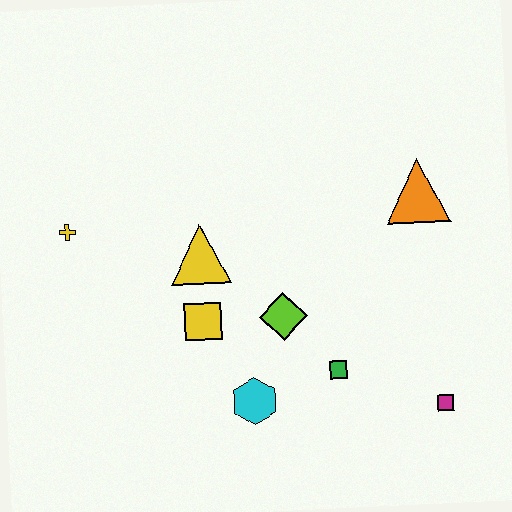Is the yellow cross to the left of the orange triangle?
Yes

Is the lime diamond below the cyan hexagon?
No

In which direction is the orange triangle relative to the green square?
The orange triangle is above the green square.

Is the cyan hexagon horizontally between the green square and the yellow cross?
Yes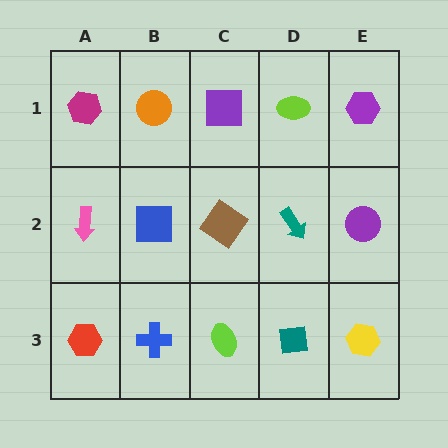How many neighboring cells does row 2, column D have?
4.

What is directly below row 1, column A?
A pink arrow.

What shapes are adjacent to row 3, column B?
A blue square (row 2, column B), a red hexagon (row 3, column A), a lime ellipse (row 3, column C).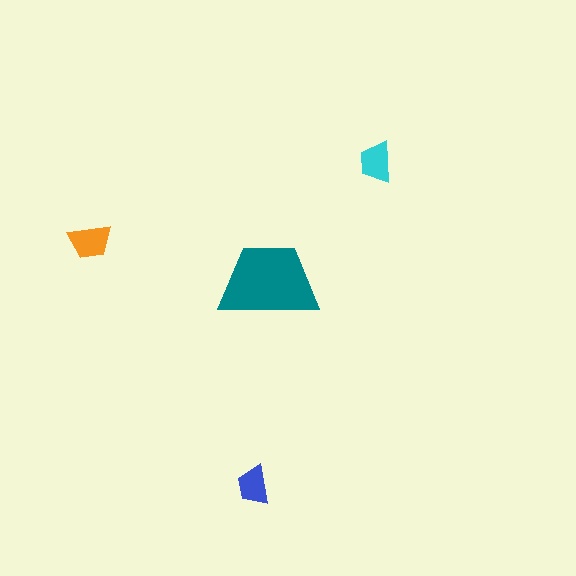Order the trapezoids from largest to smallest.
the teal one, the orange one, the cyan one, the blue one.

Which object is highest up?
The cyan trapezoid is topmost.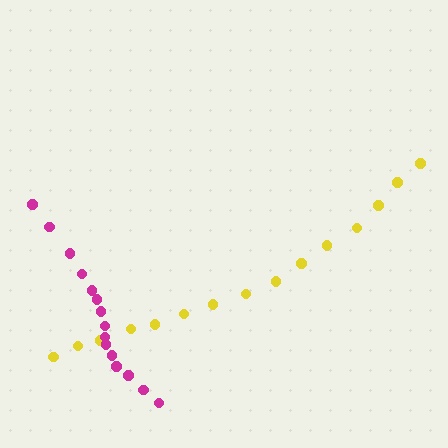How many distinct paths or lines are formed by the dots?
There are 2 distinct paths.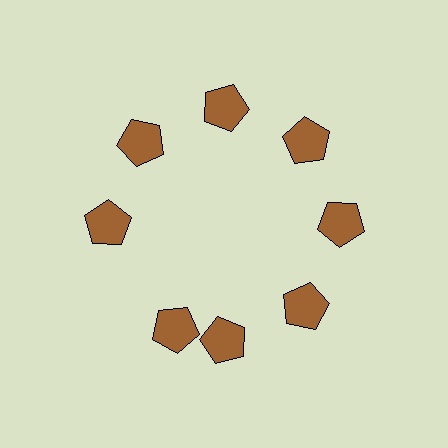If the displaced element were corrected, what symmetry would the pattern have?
It would have 8-fold rotational symmetry — the pattern would map onto itself every 45 degrees.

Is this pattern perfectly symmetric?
No. The 8 brown pentagons are arranged in a ring, but one element near the 8 o'clock position is rotated out of alignment along the ring, breaking the 8-fold rotational symmetry.